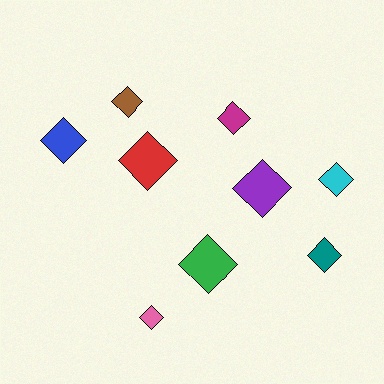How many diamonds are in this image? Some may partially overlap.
There are 9 diamonds.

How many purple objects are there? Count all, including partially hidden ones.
There is 1 purple object.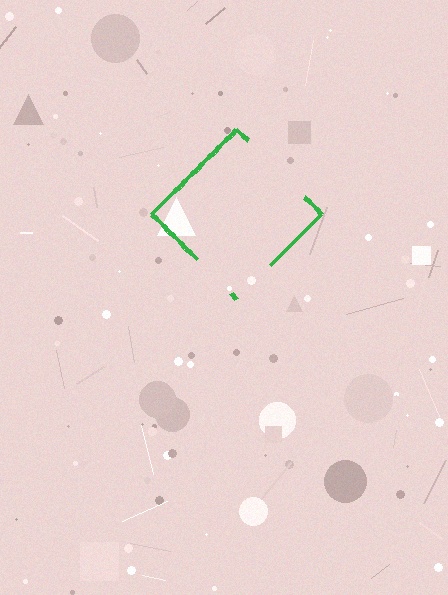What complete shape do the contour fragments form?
The contour fragments form a diamond.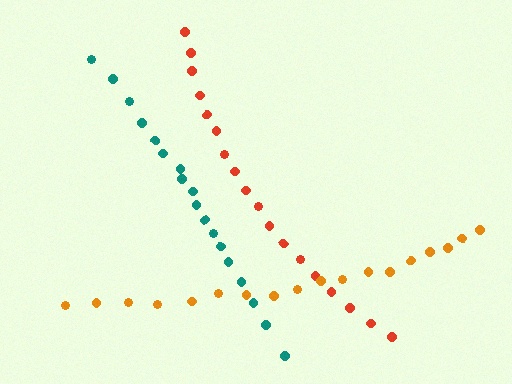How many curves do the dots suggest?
There are 3 distinct paths.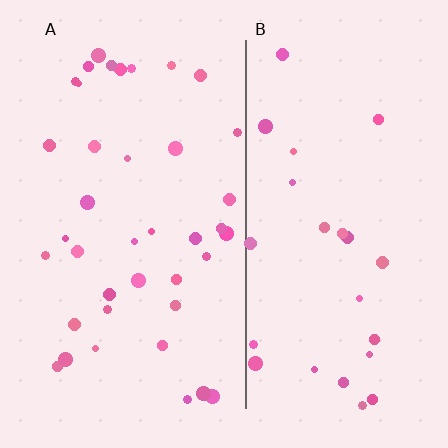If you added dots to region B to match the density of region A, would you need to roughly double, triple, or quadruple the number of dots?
Approximately double.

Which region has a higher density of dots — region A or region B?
A (the left).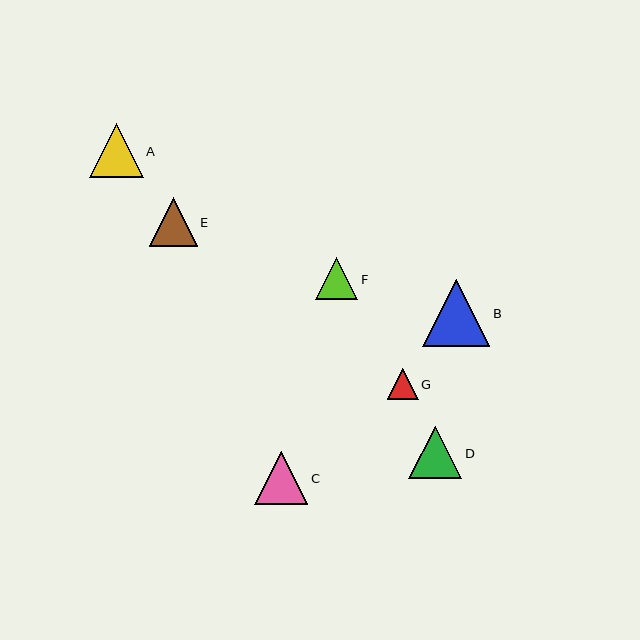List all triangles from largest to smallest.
From largest to smallest: B, A, C, D, E, F, G.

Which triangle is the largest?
Triangle B is the largest with a size of approximately 67 pixels.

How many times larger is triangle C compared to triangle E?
Triangle C is approximately 1.1 times the size of triangle E.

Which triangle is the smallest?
Triangle G is the smallest with a size of approximately 31 pixels.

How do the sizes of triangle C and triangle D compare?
Triangle C and triangle D are approximately the same size.